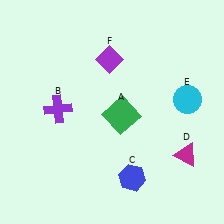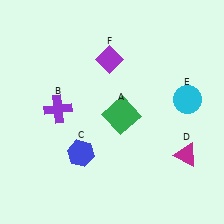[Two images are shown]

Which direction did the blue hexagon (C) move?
The blue hexagon (C) moved left.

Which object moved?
The blue hexagon (C) moved left.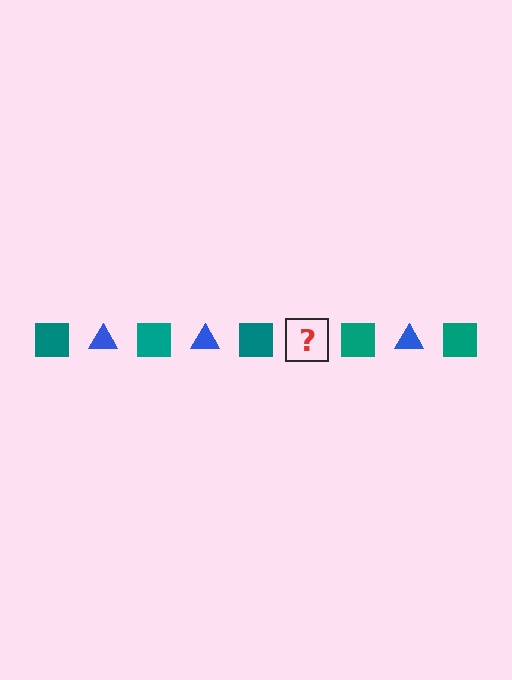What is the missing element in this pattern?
The missing element is a blue triangle.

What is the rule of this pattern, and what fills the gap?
The rule is that the pattern alternates between teal square and blue triangle. The gap should be filled with a blue triangle.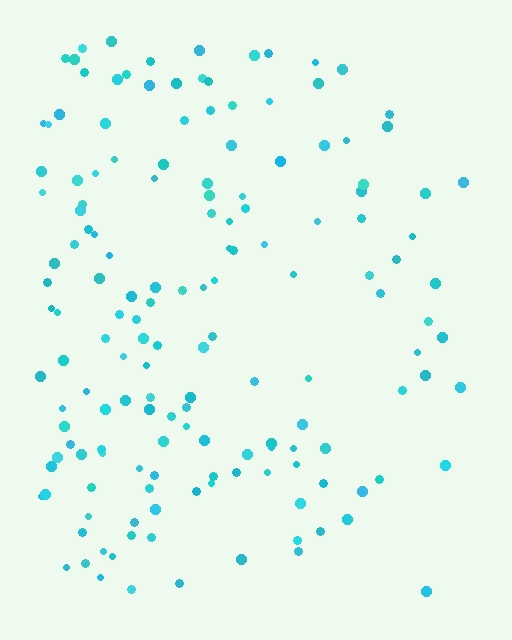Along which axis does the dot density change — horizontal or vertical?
Horizontal.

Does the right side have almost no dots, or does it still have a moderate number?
Still a moderate number, just noticeably fewer than the left.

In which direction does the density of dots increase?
From right to left, with the left side densest.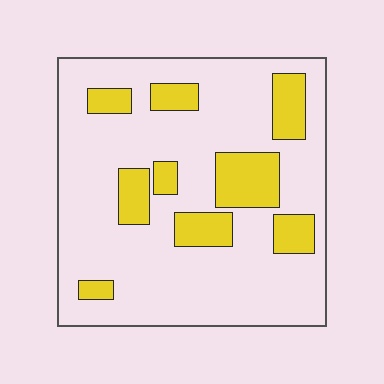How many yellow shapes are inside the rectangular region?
9.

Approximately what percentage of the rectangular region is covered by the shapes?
Approximately 20%.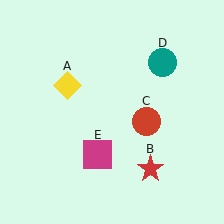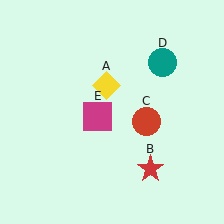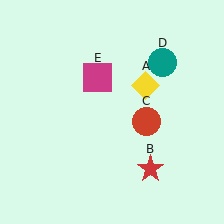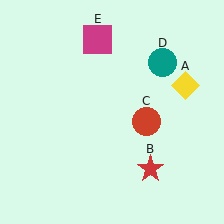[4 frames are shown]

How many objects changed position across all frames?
2 objects changed position: yellow diamond (object A), magenta square (object E).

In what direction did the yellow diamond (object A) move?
The yellow diamond (object A) moved right.